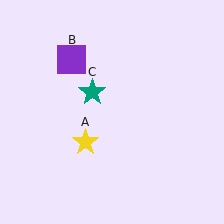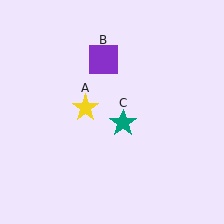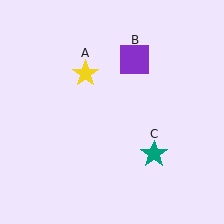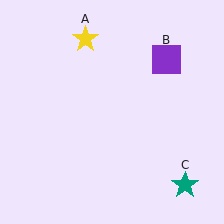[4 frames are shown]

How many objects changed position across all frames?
3 objects changed position: yellow star (object A), purple square (object B), teal star (object C).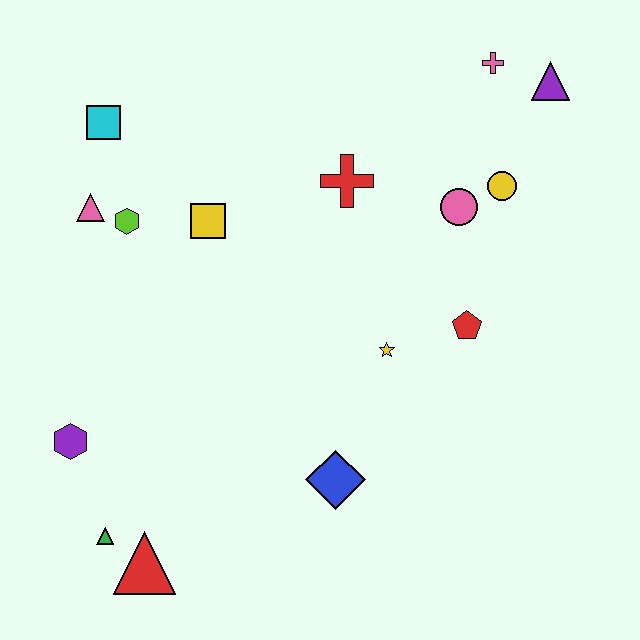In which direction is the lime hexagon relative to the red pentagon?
The lime hexagon is to the left of the red pentagon.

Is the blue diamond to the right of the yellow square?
Yes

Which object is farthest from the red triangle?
The purple triangle is farthest from the red triangle.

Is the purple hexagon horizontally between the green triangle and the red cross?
No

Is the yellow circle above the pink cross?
No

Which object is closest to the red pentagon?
The yellow star is closest to the red pentagon.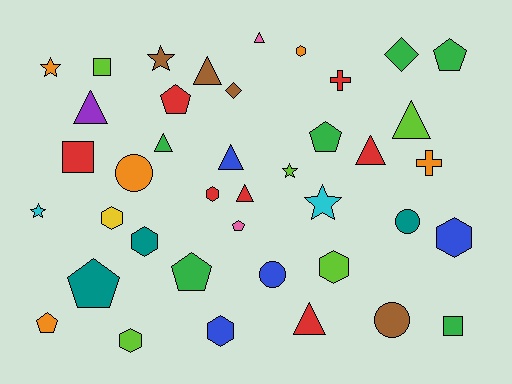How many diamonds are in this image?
There are 2 diamonds.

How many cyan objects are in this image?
There are 2 cyan objects.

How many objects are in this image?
There are 40 objects.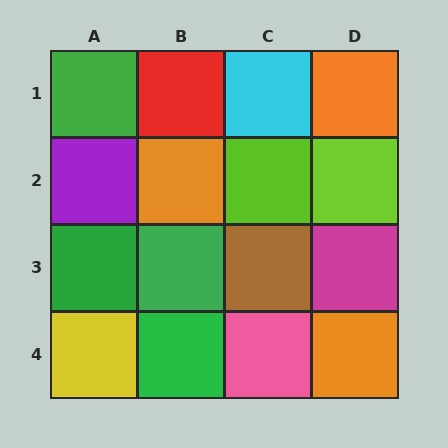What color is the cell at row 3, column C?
Brown.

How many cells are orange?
3 cells are orange.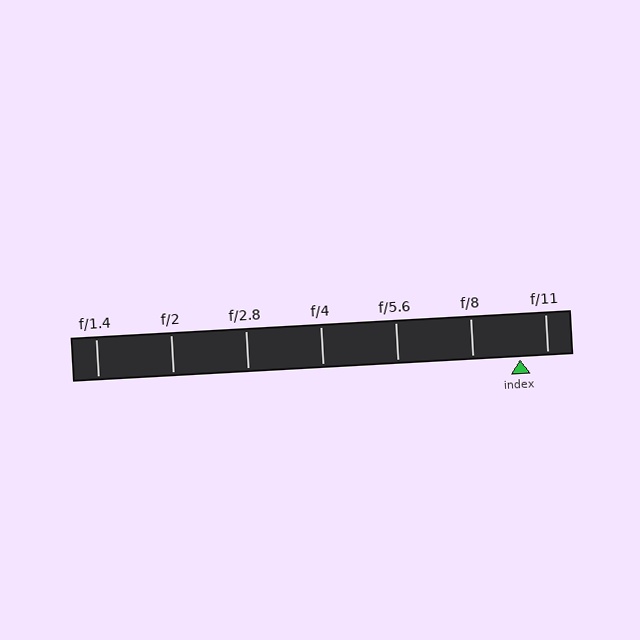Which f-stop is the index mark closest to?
The index mark is closest to f/11.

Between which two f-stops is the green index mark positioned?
The index mark is between f/8 and f/11.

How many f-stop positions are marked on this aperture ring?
There are 7 f-stop positions marked.